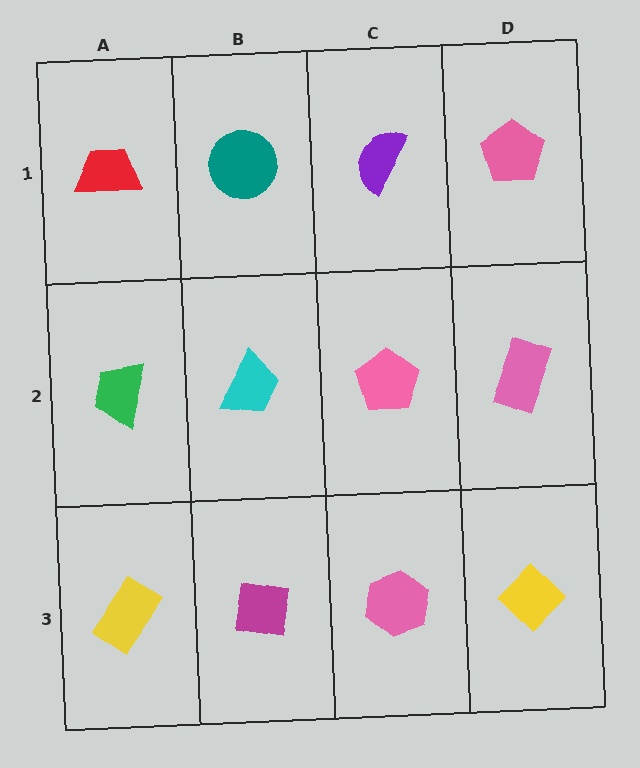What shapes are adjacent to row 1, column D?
A pink rectangle (row 2, column D), a purple semicircle (row 1, column C).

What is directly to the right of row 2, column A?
A cyan trapezoid.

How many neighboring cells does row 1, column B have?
3.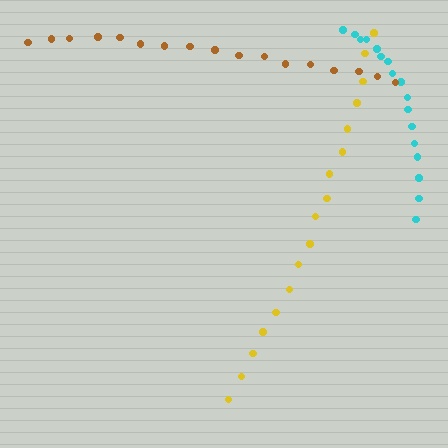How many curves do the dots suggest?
There are 3 distinct paths.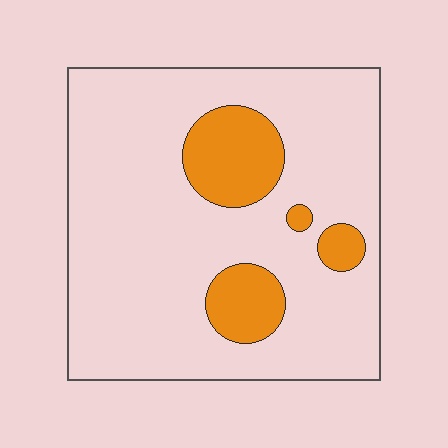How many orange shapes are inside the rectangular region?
4.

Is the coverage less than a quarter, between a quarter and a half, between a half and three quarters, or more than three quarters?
Less than a quarter.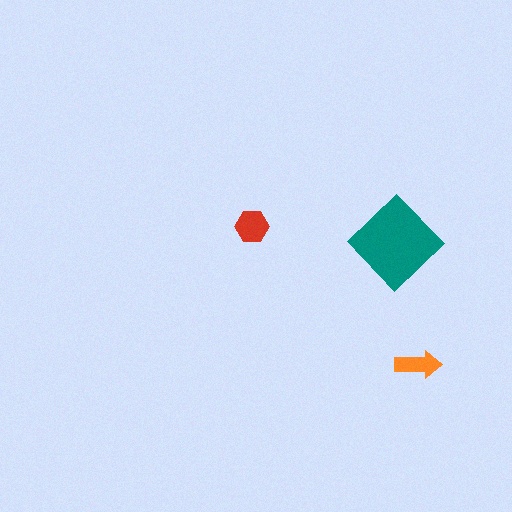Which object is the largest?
The teal diamond.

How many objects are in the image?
There are 3 objects in the image.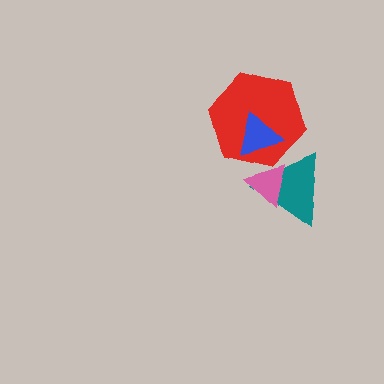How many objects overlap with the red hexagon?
3 objects overlap with the red hexagon.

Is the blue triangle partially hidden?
No, no other shape covers it.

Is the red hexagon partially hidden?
Yes, it is partially covered by another shape.